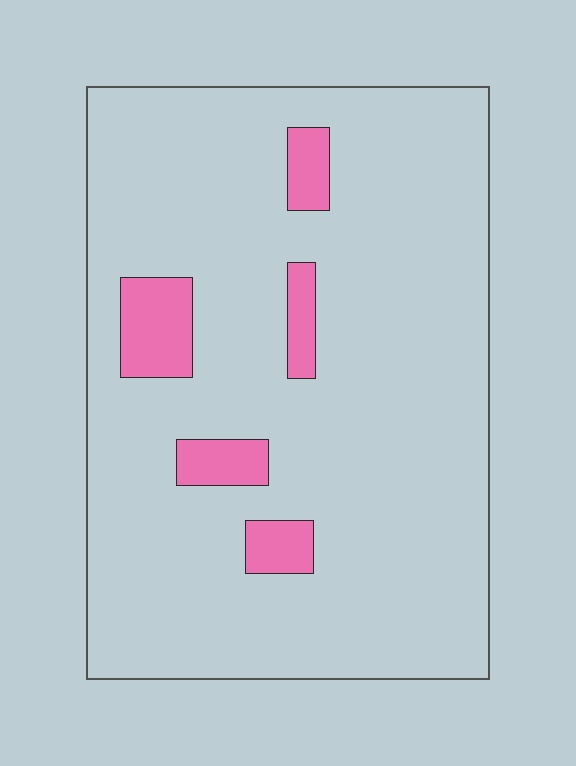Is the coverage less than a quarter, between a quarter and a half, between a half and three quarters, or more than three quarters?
Less than a quarter.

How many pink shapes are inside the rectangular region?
5.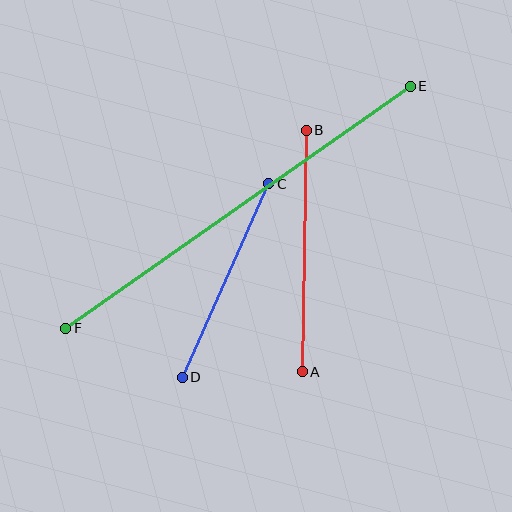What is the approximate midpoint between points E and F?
The midpoint is at approximately (238, 207) pixels.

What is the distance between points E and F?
The distance is approximately 421 pixels.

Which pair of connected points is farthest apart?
Points E and F are farthest apart.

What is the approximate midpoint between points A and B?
The midpoint is at approximately (304, 251) pixels.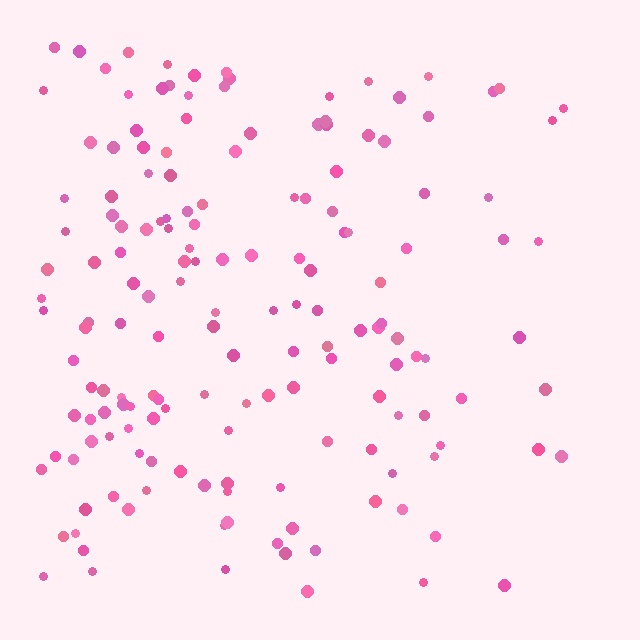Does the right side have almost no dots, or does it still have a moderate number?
Still a moderate number, just noticeably fewer than the left.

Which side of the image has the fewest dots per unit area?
The right.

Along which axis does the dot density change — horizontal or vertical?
Horizontal.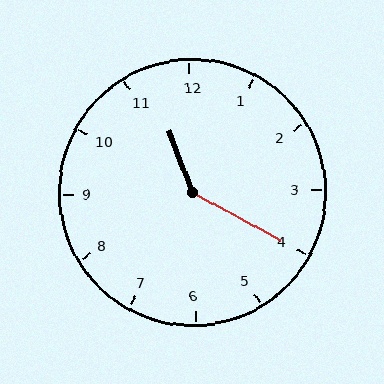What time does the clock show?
11:20.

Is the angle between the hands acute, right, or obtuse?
It is obtuse.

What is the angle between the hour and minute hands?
Approximately 140 degrees.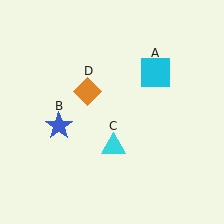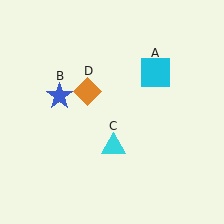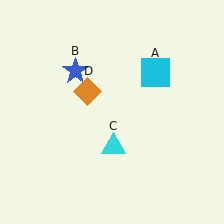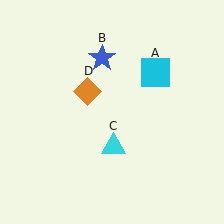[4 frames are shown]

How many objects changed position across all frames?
1 object changed position: blue star (object B).